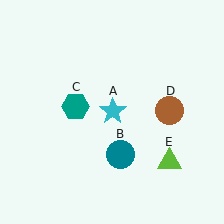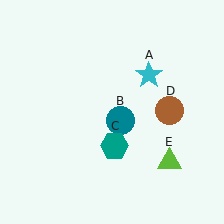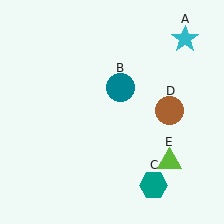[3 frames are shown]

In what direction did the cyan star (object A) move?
The cyan star (object A) moved up and to the right.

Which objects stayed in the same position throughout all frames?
Brown circle (object D) and lime triangle (object E) remained stationary.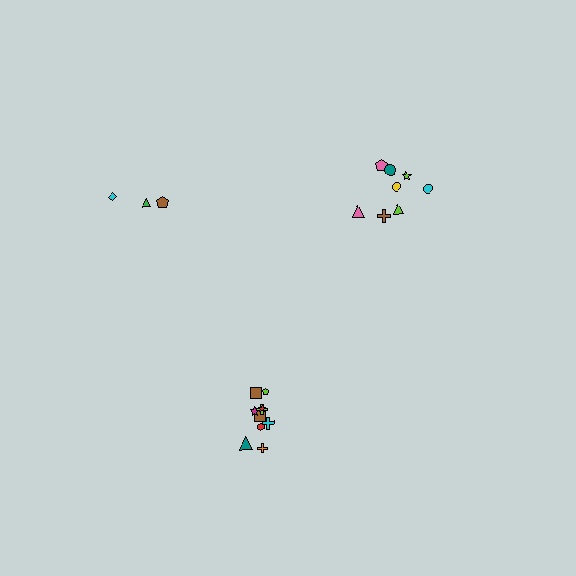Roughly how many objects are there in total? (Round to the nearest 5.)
Roughly 20 objects in total.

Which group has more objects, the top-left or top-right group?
The top-right group.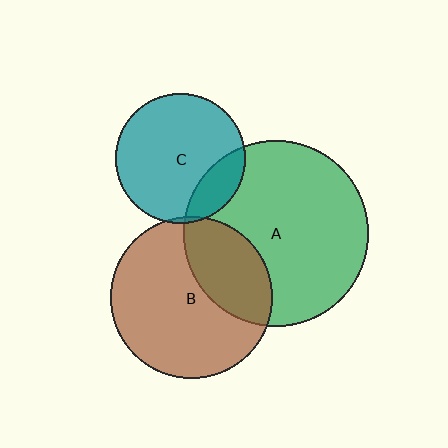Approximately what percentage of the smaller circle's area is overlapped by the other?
Approximately 5%.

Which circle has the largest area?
Circle A (green).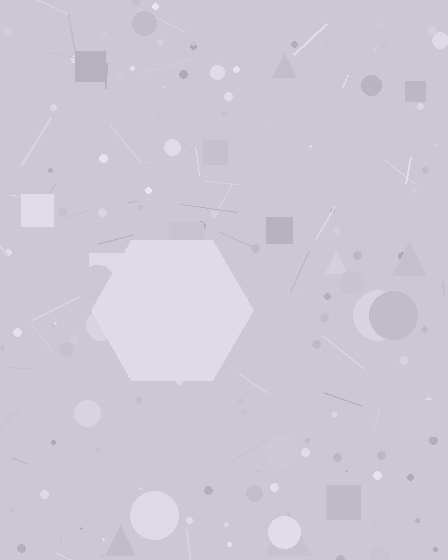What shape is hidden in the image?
A hexagon is hidden in the image.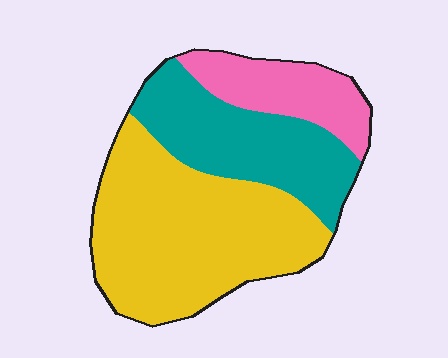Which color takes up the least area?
Pink, at roughly 20%.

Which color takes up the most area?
Yellow, at roughly 50%.